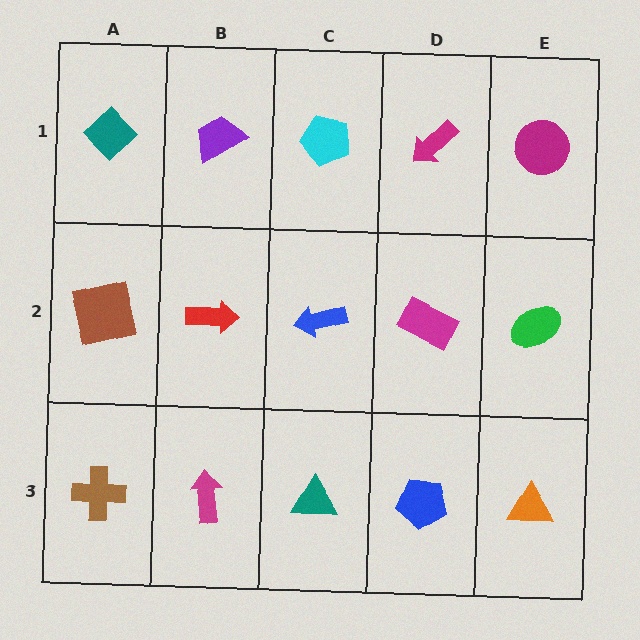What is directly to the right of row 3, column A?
A magenta arrow.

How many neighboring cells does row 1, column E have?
2.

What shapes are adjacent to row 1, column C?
A blue arrow (row 2, column C), a purple trapezoid (row 1, column B), a magenta arrow (row 1, column D).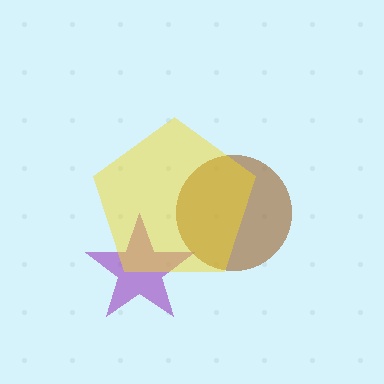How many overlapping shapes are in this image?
There are 3 overlapping shapes in the image.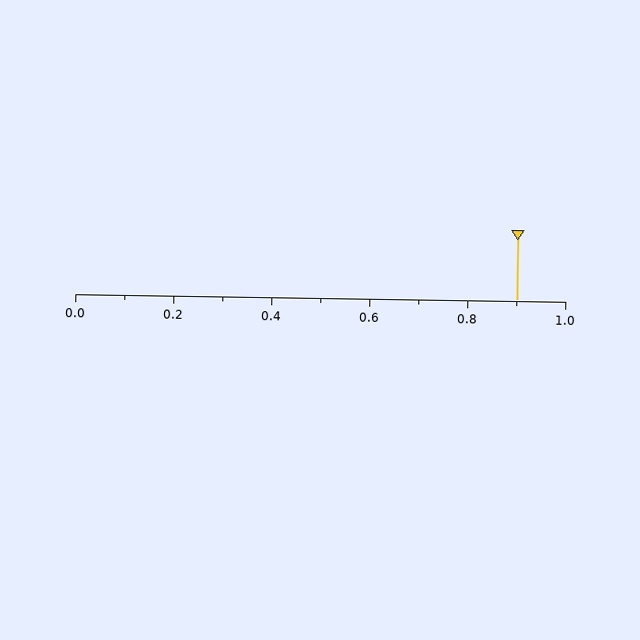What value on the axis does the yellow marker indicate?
The marker indicates approximately 0.9.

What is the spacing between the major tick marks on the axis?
The major ticks are spaced 0.2 apart.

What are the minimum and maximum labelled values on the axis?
The axis runs from 0.0 to 1.0.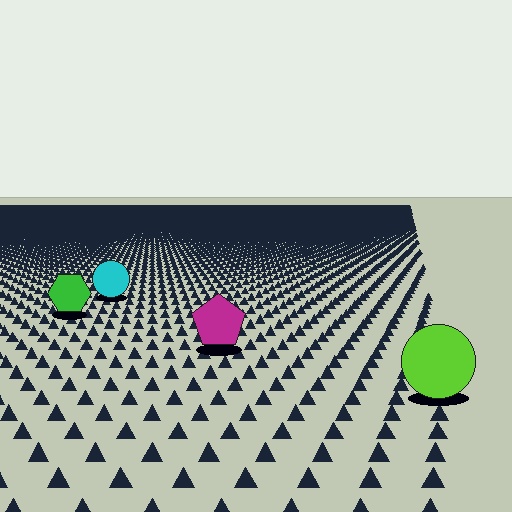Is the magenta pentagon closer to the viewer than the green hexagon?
Yes. The magenta pentagon is closer — you can tell from the texture gradient: the ground texture is coarser near it.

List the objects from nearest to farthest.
From nearest to farthest: the lime circle, the magenta pentagon, the green hexagon, the cyan circle.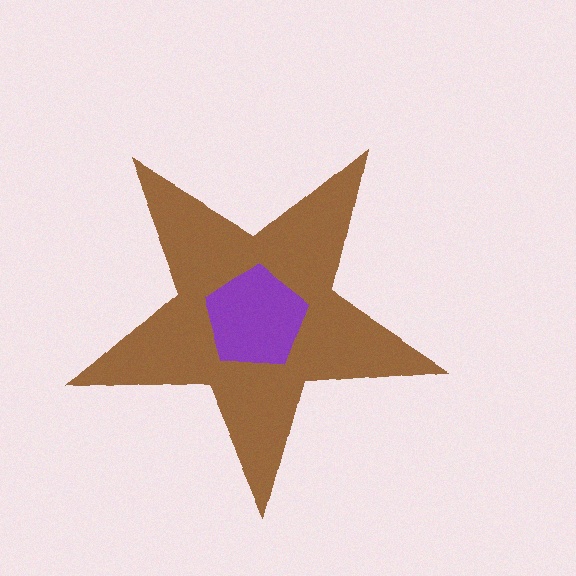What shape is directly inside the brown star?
The purple pentagon.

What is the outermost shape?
The brown star.